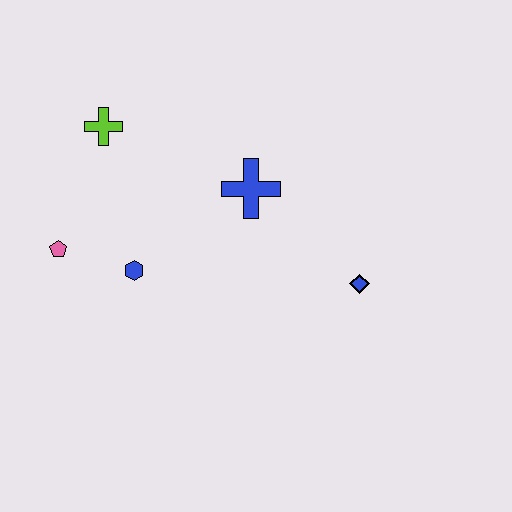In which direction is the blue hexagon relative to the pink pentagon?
The blue hexagon is to the right of the pink pentagon.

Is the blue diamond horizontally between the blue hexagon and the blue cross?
No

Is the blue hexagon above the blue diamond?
Yes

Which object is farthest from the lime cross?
The blue diamond is farthest from the lime cross.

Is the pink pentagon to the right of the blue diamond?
No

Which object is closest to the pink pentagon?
The blue hexagon is closest to the pink pentagon.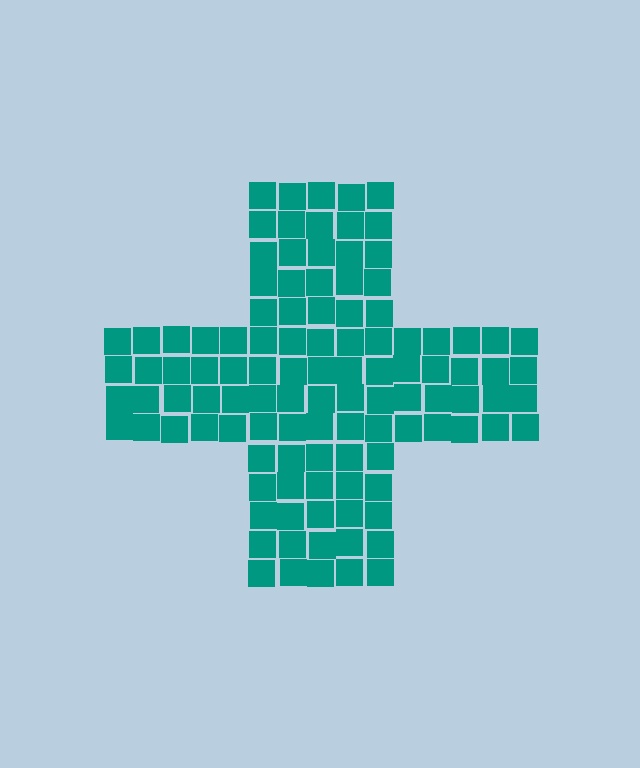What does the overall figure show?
The overall figure shows a cross.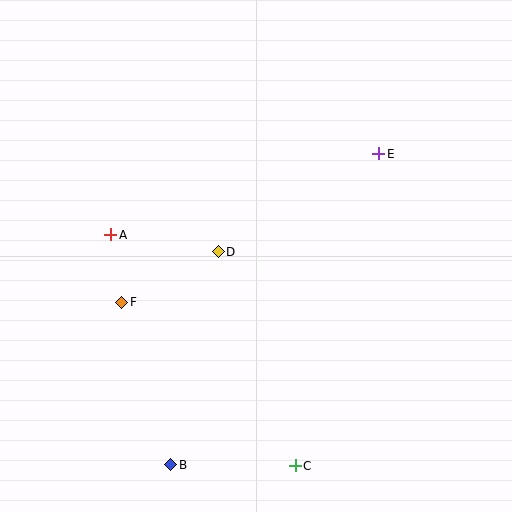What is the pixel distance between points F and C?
The distance between F and C is 238 pixels.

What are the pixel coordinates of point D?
Point D is at (218, 252).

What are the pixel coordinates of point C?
Point C is at (295, 466).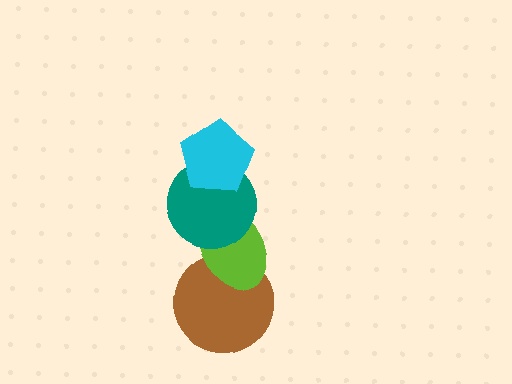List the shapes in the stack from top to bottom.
From top to bottom: the cyan pentagon, the teal circle, the lime ellipse, the brown circle.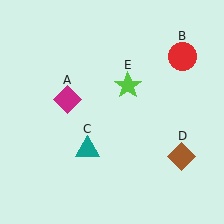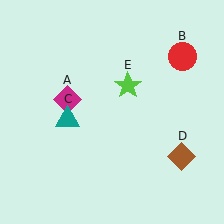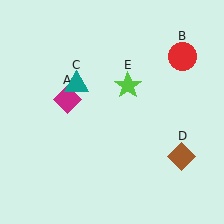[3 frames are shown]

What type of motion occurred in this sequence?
The teal triangle (object C) rotated clockwise around the center of the scene.